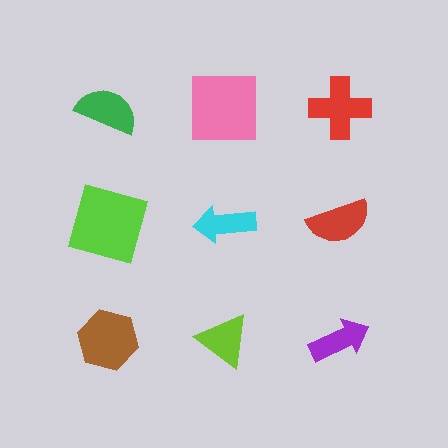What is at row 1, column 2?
A pink square.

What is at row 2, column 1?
A lime square.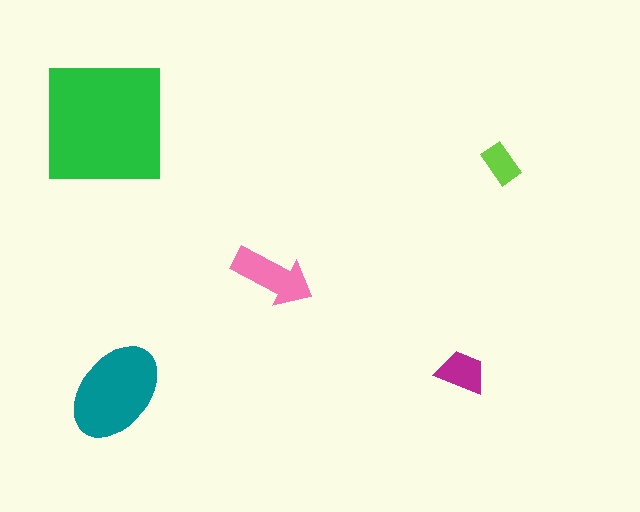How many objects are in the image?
There are 5 objects in the image.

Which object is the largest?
The green square.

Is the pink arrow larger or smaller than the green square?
Smaller.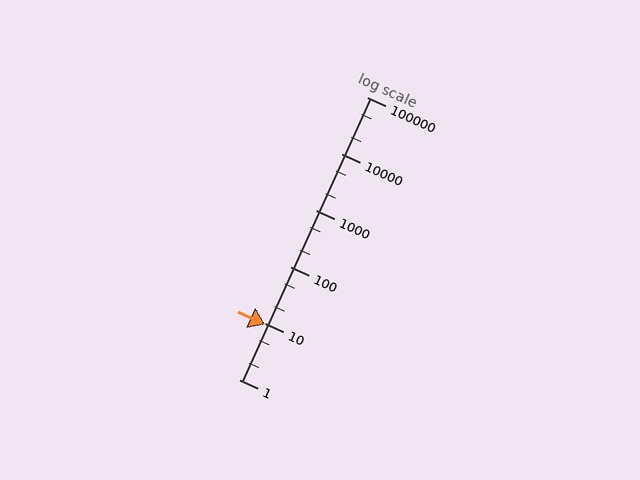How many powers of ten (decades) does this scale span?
The scale spans 5 decades, from 1 to 100000.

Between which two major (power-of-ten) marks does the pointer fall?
The pointer is between 1 and 10.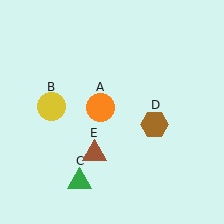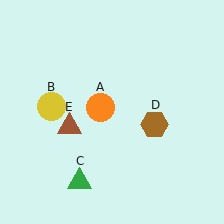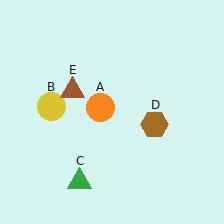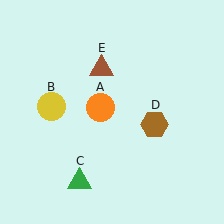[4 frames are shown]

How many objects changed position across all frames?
1 object changed position: brown triangle (object E).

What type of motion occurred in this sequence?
The brown triangle (object E) rotated clockwise around the center of the scene.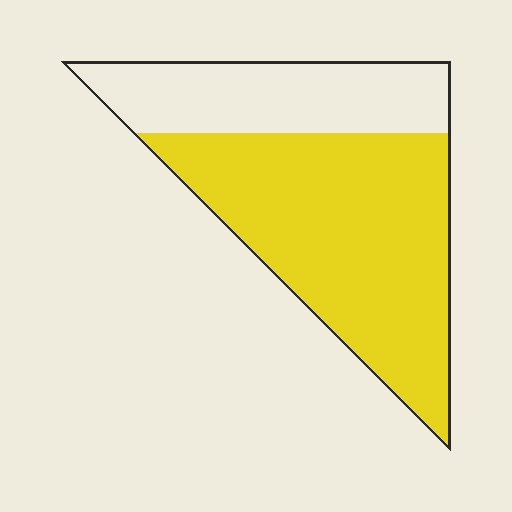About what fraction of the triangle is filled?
About two thirds (2/3).